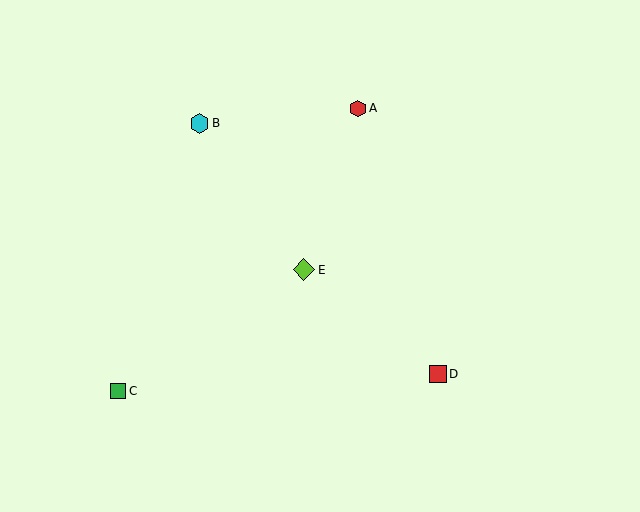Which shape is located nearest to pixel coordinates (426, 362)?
The red square (labeled D) at (438, 374) is nearest to that location.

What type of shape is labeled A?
Shape A is a red hexagon.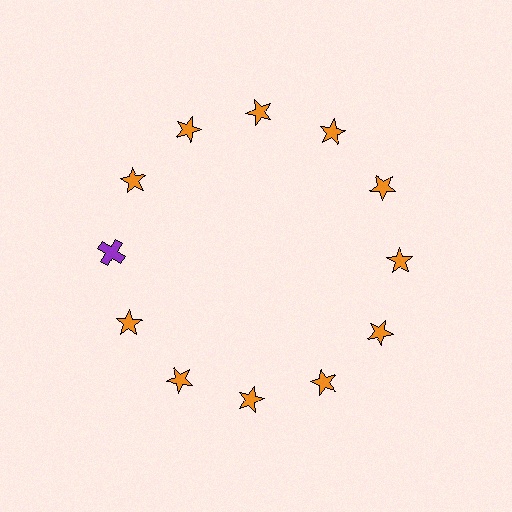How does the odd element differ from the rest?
It differs in both color (purple instead of orange) and shape (cross instead of star).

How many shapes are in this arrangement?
There are 12 shapes arranged in a ring pattern.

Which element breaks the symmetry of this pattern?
The purple cross at roughly the 9 o'clock position breaks the symmetry. All other shapes are orange stars.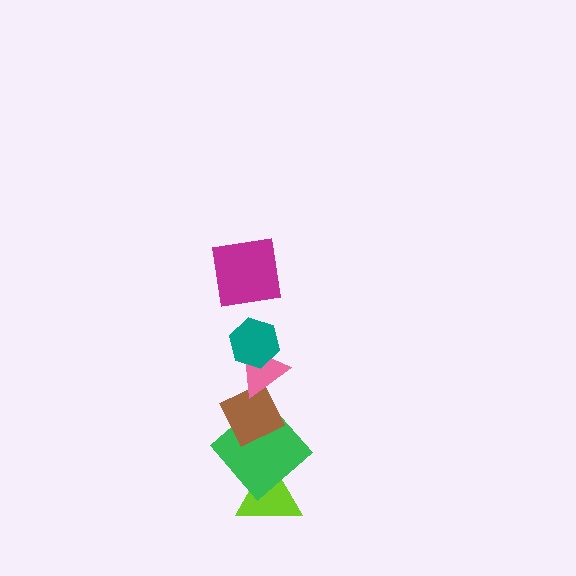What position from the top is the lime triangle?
The lime triangle is 6th from the top.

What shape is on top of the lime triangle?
The green diamond is on top of the lime triangle.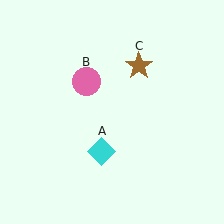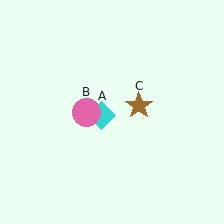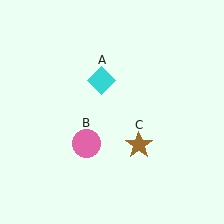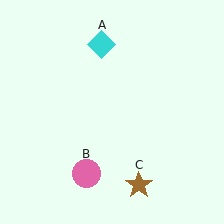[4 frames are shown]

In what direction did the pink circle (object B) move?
The pink circle (object B) moved down.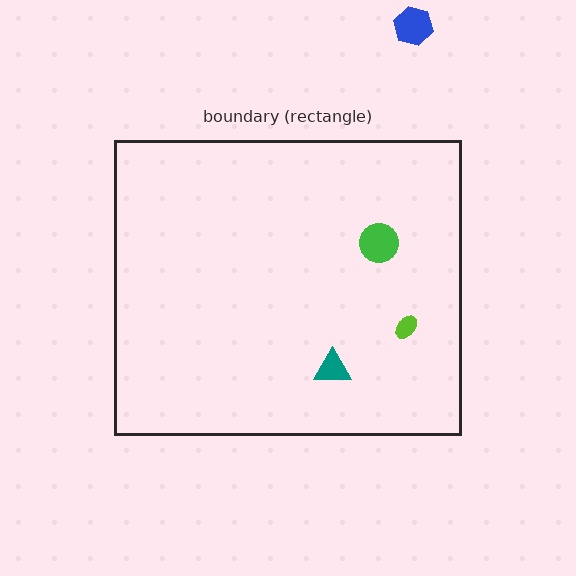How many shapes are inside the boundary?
3 inside, 1 outside.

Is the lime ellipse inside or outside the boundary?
Inside.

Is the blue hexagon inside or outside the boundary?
Outside.